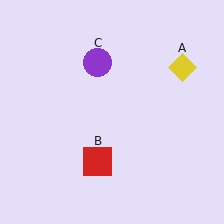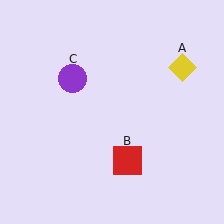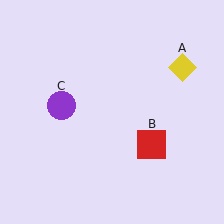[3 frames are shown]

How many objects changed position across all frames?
2 objects changed position: red square (object B), purple circle (object C).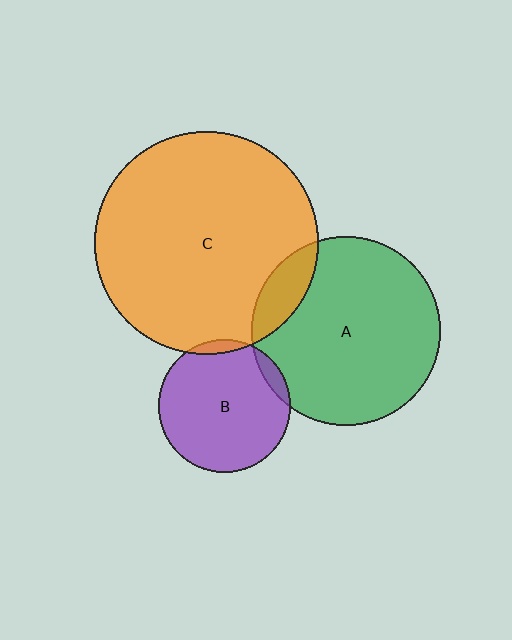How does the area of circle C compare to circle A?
Approximately 1.4 times.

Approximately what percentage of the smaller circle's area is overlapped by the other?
Approximately 5%.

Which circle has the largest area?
Circle C (orange).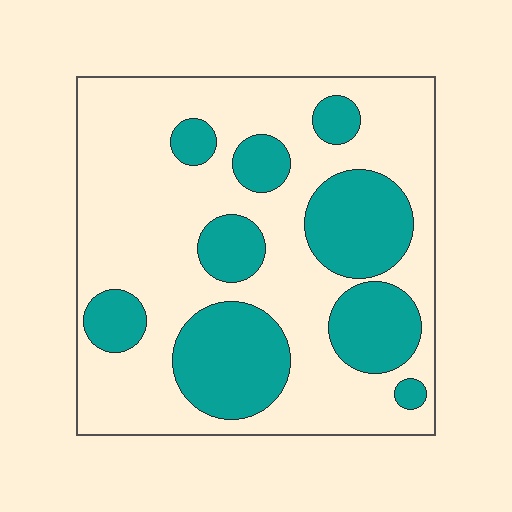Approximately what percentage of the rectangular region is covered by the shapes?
Approximately 30%.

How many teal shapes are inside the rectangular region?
9.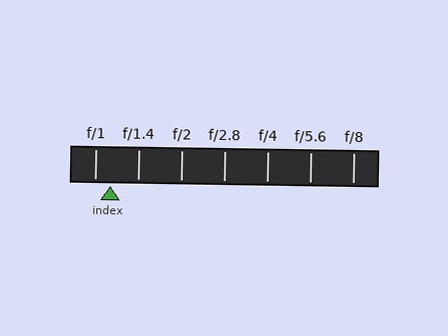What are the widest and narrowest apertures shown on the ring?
The widest aperture shown is f/1 and the narrowest is f/8.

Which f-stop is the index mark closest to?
The index mark is closest to f/1.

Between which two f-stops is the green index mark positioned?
The index mark is between f/1 and f/1.4.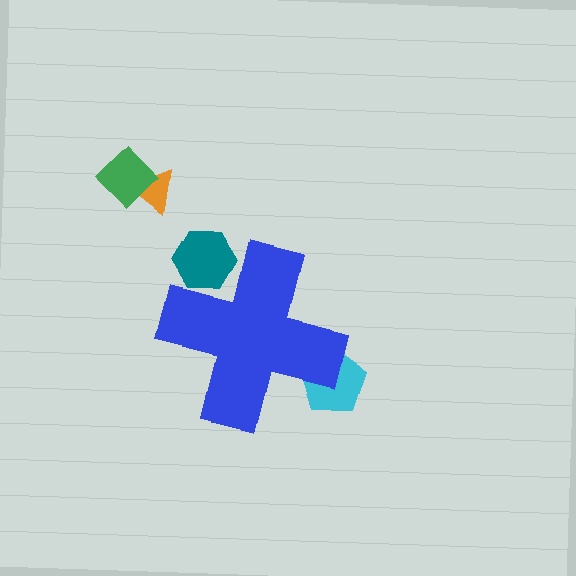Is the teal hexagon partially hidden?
Yes, the teal hexagon is partially hidden behind the blue cross.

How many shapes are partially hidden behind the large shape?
2 shapes are partially hidden.